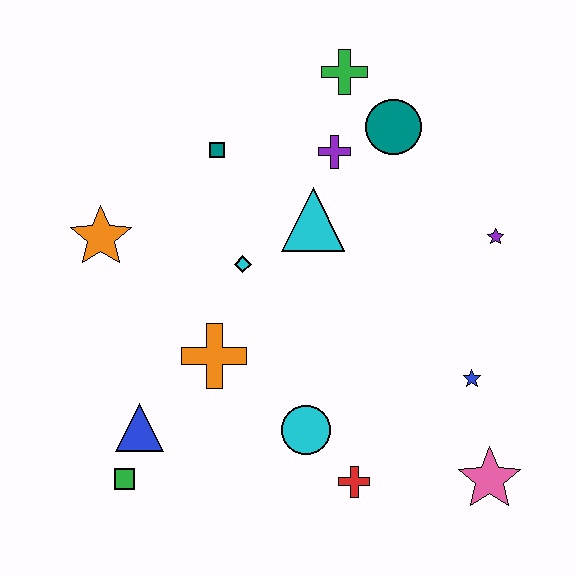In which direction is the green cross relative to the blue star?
The green cross is above the blue star.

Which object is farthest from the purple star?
The green square is farthest from the purple star.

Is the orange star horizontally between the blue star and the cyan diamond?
No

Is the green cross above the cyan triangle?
Yes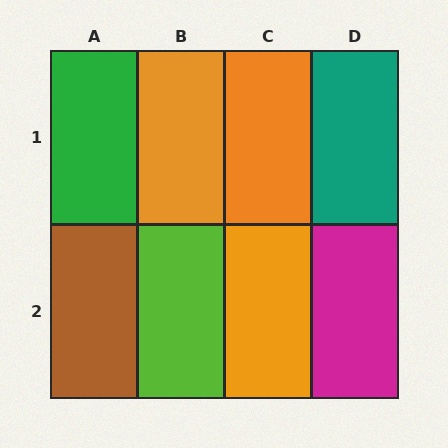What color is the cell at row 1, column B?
Orange.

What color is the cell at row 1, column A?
Green.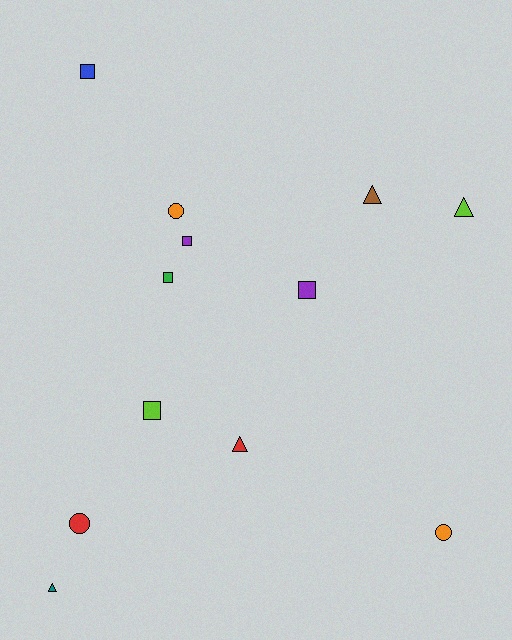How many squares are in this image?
There are 5 squares.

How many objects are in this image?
There are 12 objects.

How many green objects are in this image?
There is 1 green object.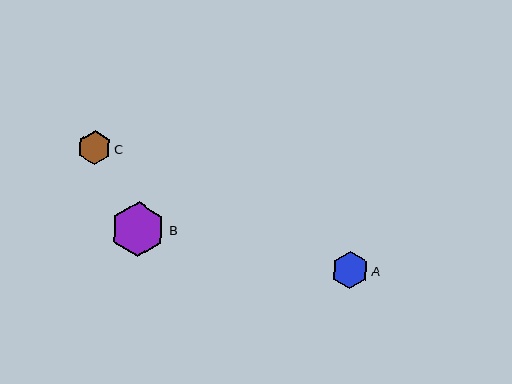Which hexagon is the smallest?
Hexagon C is the smallest with a size of approximately 34 pixels.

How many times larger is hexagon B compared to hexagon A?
Hexagon B is approximately 1.5 times the size of hexagon A.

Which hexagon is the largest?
Hexagon B is the largest with a size of approximately 55 pixels.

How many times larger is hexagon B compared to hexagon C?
Hexagon B is approximately 1.6 times the size of hexagon C.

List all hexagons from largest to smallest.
From largest to smallest: B, A, C.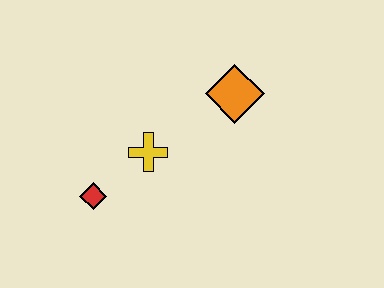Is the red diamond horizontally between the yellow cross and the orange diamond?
No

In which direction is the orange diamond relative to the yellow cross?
The orange diamond is to the right of the yellow cross.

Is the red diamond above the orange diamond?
No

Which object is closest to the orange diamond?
The yellow cross is closest to the orange diamond.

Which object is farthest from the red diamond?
The orange diamond is farthest from the red diamond.